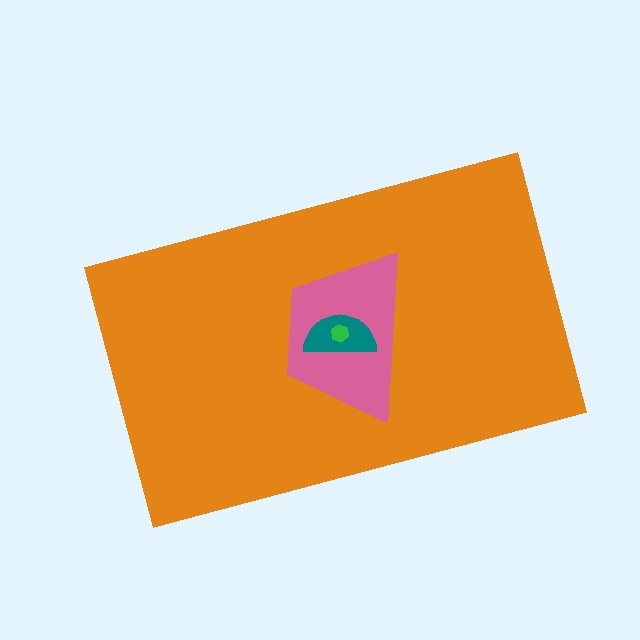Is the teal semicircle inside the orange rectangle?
Yes.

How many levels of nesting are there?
4.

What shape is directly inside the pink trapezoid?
The teal semicircle.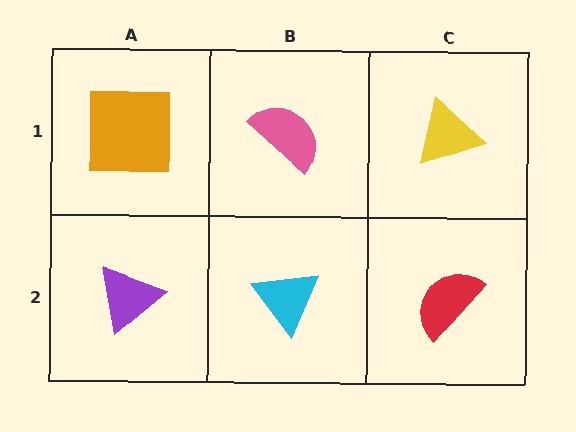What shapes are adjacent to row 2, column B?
A pink semicircle (row 1, column B), a purple triangle (row 2, column A), a red semicircle (row 2, column C).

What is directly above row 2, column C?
A yellow triangle.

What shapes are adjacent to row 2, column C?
A yellow triangle (row 1, column C), a cyan triangle (row 2, column B).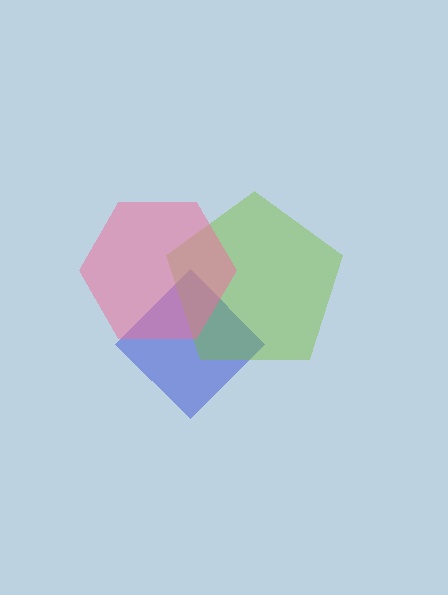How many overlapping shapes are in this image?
There are 3 overlapping shapes in the image.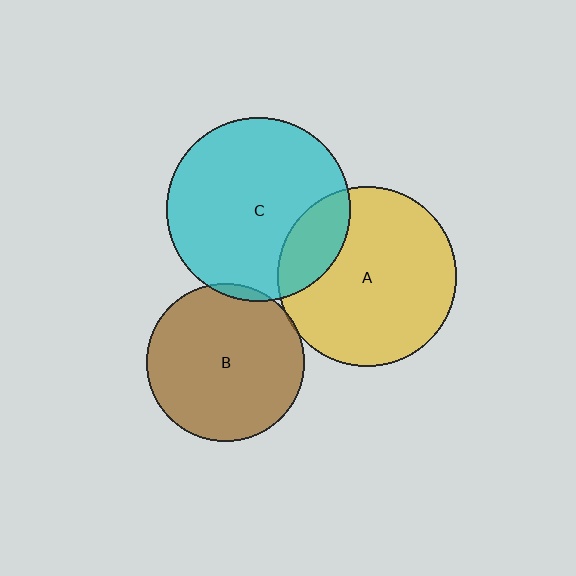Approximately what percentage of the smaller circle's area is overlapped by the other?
Approximately 5%.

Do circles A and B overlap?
Yes.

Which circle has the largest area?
Circle C (cyan).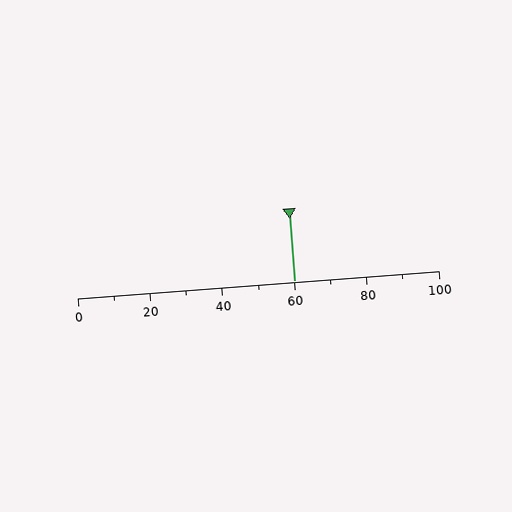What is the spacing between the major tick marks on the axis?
The major ticks are spaced 20 apart.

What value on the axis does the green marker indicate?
The marker indicates approximately 60.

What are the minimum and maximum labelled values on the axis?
The axis runs from 0 to 100.